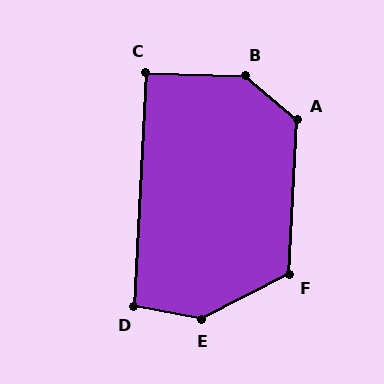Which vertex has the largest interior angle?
B, at approximately 142 degrees.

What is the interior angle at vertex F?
Approximately 120 degrees (obtuse).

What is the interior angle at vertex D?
Approximately 98 degrees (obtuse).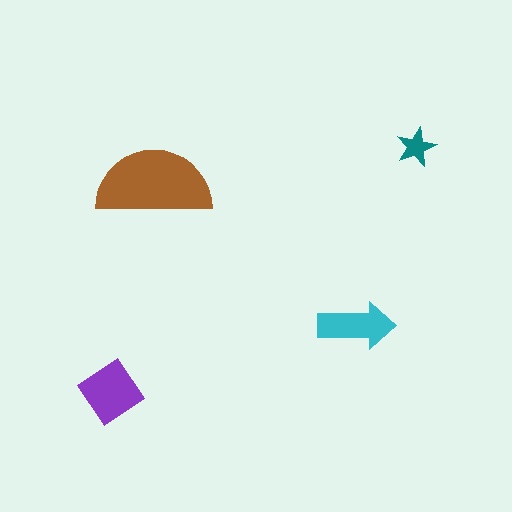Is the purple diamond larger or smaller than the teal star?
Larger.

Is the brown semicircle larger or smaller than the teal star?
Larger.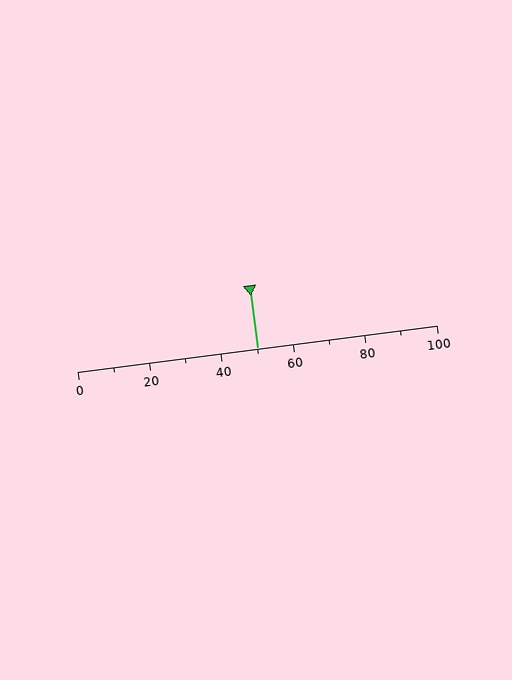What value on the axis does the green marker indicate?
The marker indicates approximately 50.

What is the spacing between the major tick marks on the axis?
The major ticks are spaced 20 apart.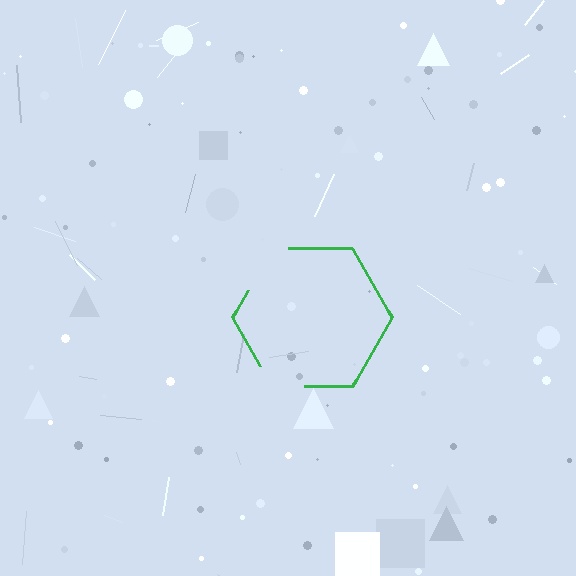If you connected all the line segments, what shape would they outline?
They would outline a hexagon.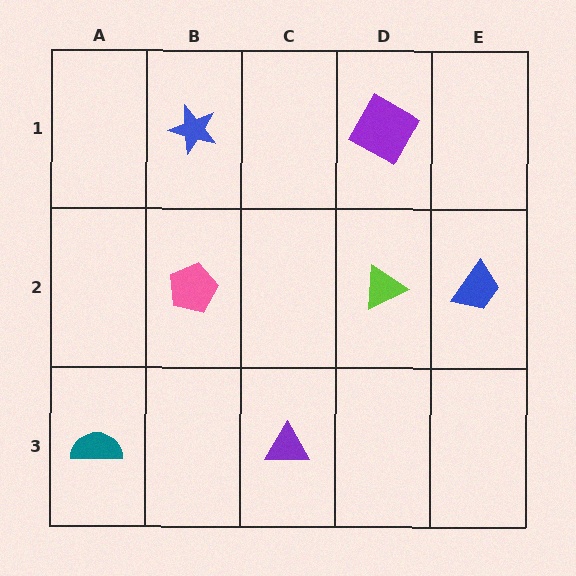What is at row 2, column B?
A pink pentagon.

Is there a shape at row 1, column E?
No, that cell is empty.